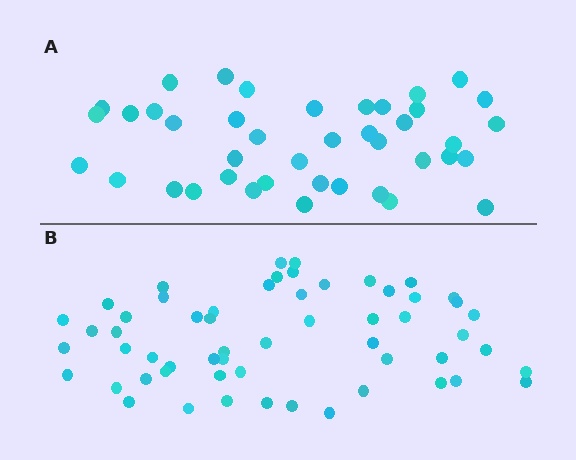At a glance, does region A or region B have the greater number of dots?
Region B (the bottom region) has more dots.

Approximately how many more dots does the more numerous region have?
Region B has approximately 15 more dots than region A.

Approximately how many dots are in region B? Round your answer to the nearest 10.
About 60 dots. (The exact count is 57, which rounds to 60.)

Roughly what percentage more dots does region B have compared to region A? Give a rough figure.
About 40% more.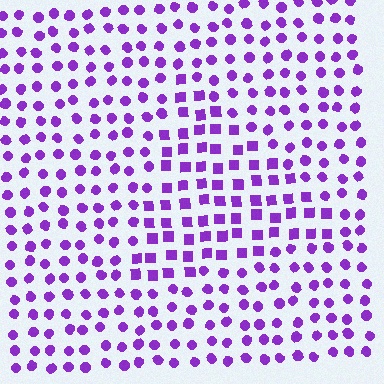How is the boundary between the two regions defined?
The boundary is defined by a change in element shape: squares inside vs. circles outside. All elements share the same color and spacing.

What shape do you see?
I see a triangle.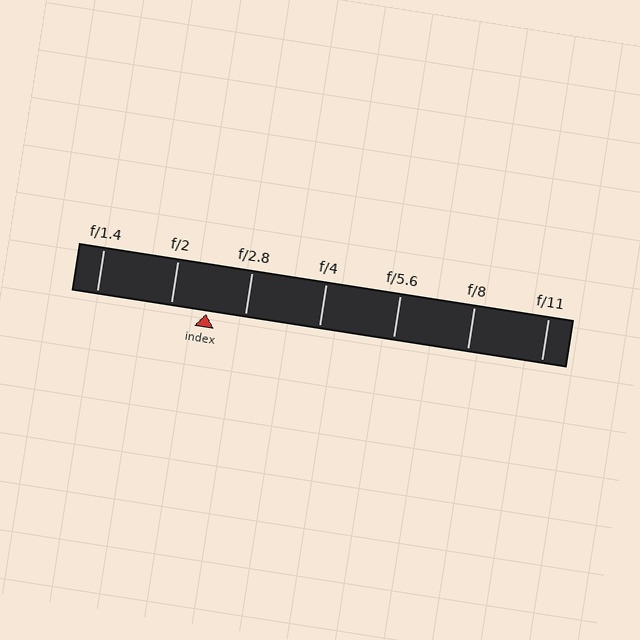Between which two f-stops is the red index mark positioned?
The index mark is between f/2 and f/2.8.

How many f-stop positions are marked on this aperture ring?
There are 7 f-stop positions marked.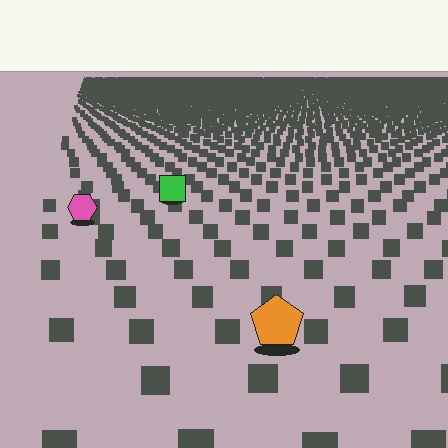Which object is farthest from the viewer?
The green square is farthest from the viewer. It appears smaller and the ground texture around it is denser.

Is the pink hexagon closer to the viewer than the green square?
Yes. The pink hexagon is closer — you can tell from the texture gradient: the ground texture is coarser near it.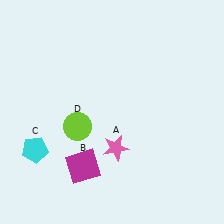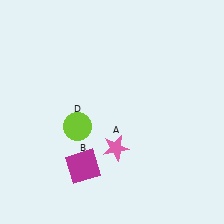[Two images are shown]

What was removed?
The cyan pentagon (C) was removed in Image 2.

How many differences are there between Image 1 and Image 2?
There is 1 difference between the two images.